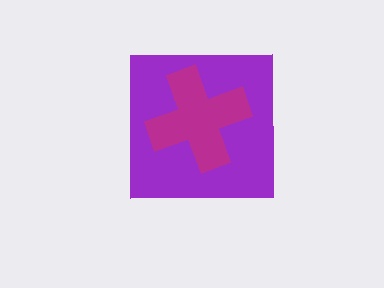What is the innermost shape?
The magenta cross.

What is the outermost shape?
The purple square.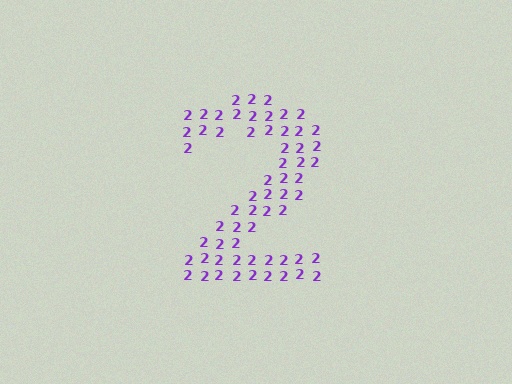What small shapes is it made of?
It is made of small digit 2's.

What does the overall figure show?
The overall figure shows the digit 2.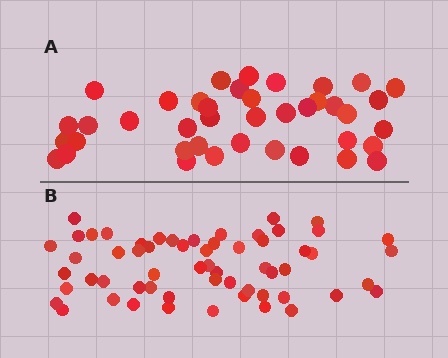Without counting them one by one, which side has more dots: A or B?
Region B (the bottom region) has more dots.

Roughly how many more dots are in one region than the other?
Region B has approximately 20 more dots than region A.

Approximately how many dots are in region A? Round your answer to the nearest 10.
About 40 dots.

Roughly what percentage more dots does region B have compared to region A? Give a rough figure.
About 50% more.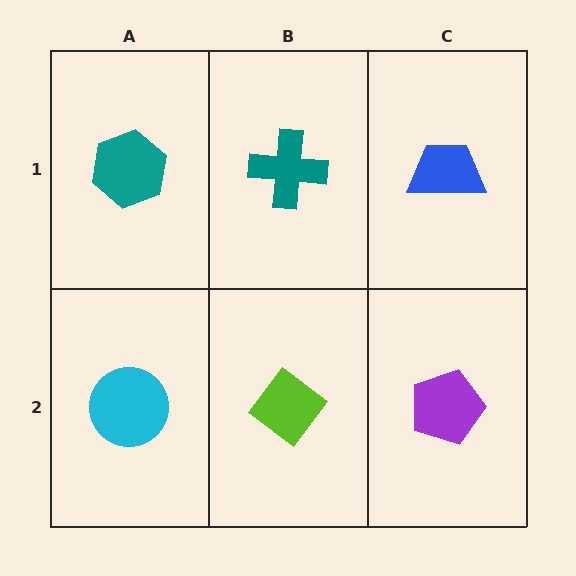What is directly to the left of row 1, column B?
A teal hexagon.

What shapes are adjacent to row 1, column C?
A purple pentagon (row 2, column C), a teal cross (row 1, column B).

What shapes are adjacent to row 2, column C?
A blue trapezoid (row 1, column C), a lime diamond (row 2, column B).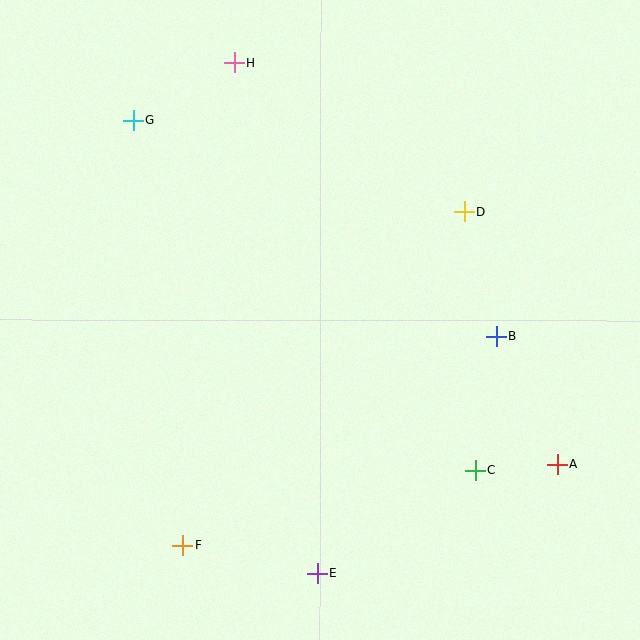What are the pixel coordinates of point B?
Point B is at (496, 337).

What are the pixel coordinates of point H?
Point H is at (235, 63).